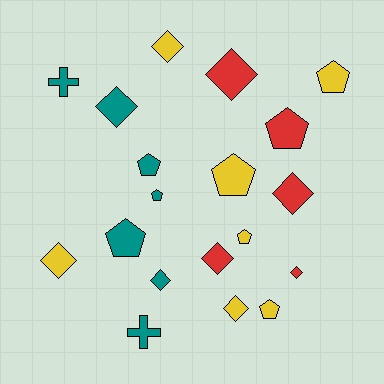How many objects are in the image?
There are 19 objects.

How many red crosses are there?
There are no red crosses.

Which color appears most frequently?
Yellow, with 7 objects.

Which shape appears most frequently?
Diamond, with 9 objects.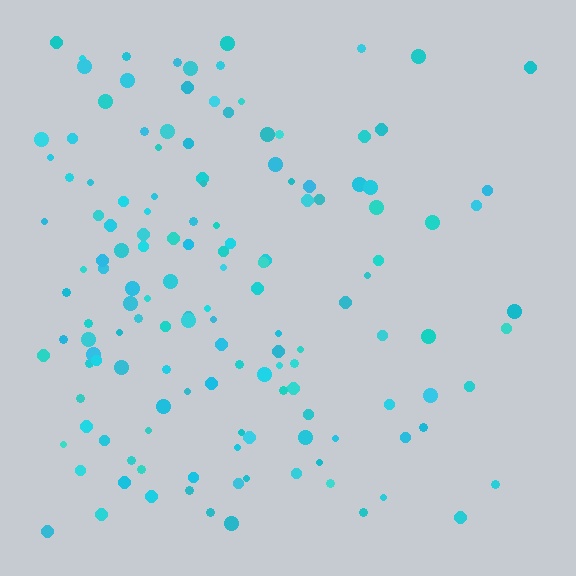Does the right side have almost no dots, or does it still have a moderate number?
Still a moderate number, just noticeably fewer than the left.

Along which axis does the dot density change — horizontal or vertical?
Horizontal.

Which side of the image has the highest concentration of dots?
The left.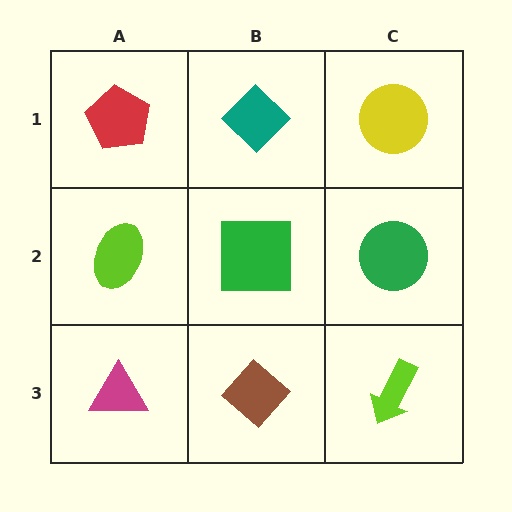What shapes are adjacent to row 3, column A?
A lime ellipse (row 2, column A), a brown diamond (row 3, column B).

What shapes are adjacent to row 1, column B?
A green square (row 2, column B), a red pentagon (row 1, column A), a yellow circle (row 1, column C).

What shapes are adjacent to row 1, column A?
A lime ellipse (row 2, column A), a teal diamond (row 1, column B).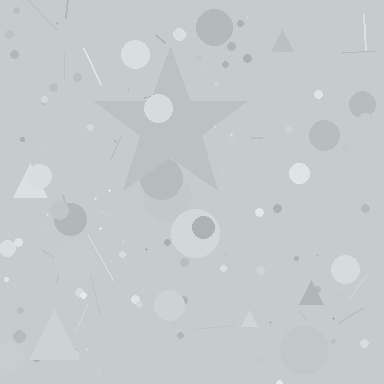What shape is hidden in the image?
A star is hidden in the image.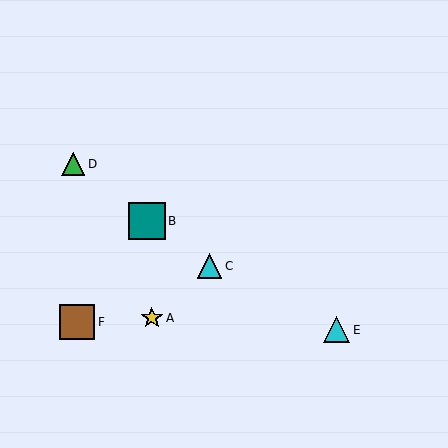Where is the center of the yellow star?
The center of the yellow star is at (152, 318).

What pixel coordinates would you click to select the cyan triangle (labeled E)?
Click at (337, 330) to select the cyan triangle E.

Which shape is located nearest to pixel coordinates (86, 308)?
The brown square (labeled F) at (77, 322) is nearest to that location.